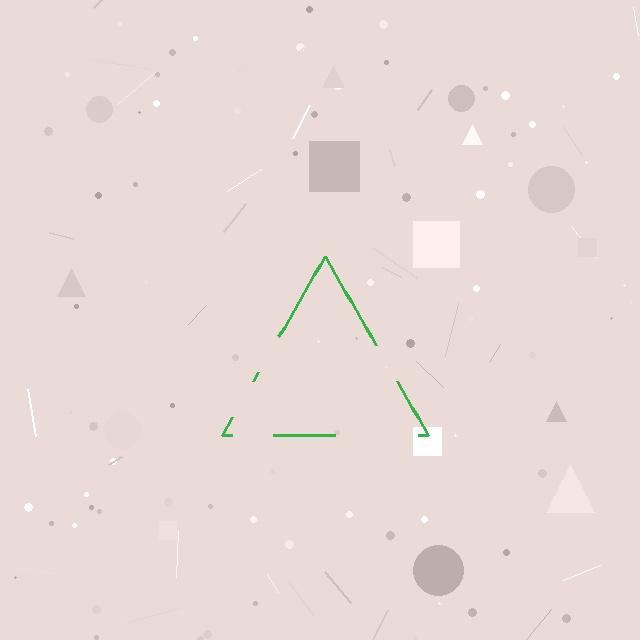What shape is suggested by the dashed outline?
The dashed outline suggests a triangle.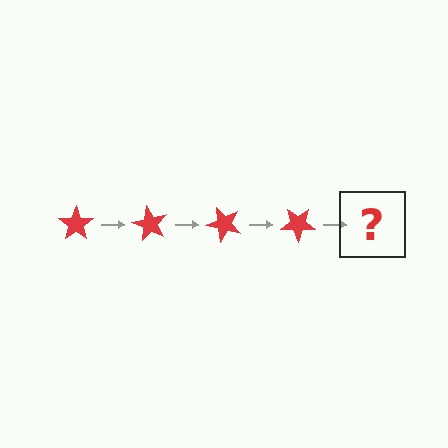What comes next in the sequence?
The next element should be a red star rotated 240 degrees.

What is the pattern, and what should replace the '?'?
The pattern is that the star rotates 60 degrees each step. The '?' should be a red star rotated 240 degrees.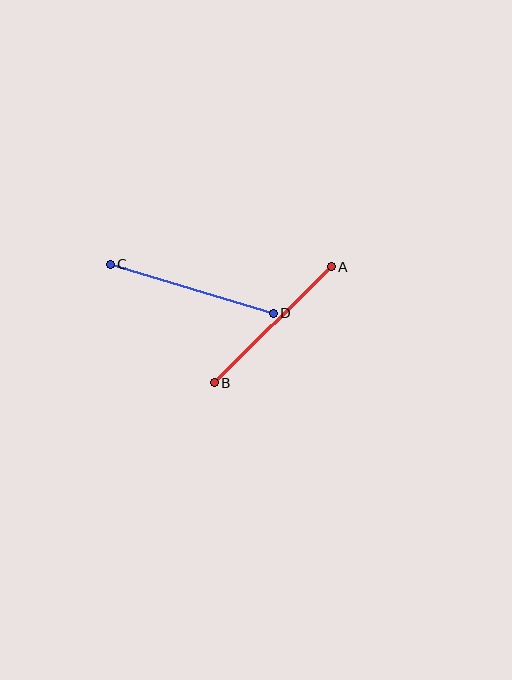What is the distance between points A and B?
The distance is approximately 165 pixels.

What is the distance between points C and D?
The distance is approximately 170 pixels.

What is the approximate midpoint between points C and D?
The midpoint is at approximately (192, 289) pixels.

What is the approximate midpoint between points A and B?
The midpoint is at approximately (273, 325) pixels.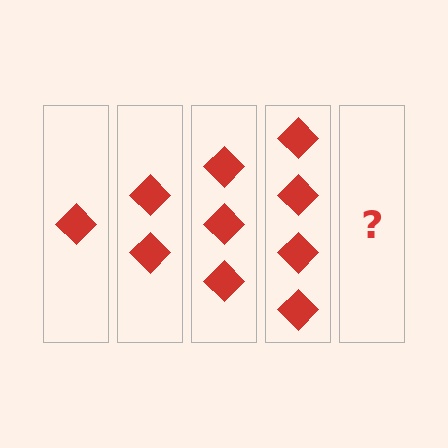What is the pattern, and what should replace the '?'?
The pattern is that each step adds one more diamond. The '?' should be 5 diamonds.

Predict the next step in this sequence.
The next step is 5 diamonds.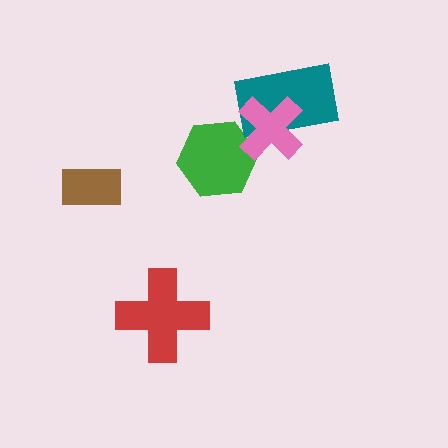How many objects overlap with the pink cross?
2 objects overlap with the pink cross.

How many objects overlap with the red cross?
0 objects overlap with the red cross.